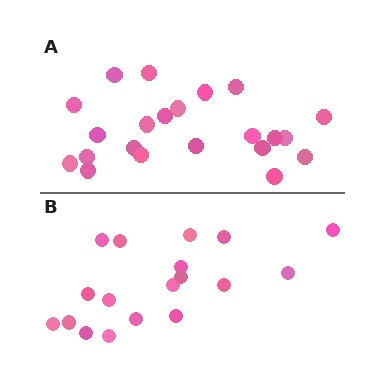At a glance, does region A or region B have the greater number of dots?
Region A (the top region) has more dots.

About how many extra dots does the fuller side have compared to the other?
Region A has about 4 more dots than region B.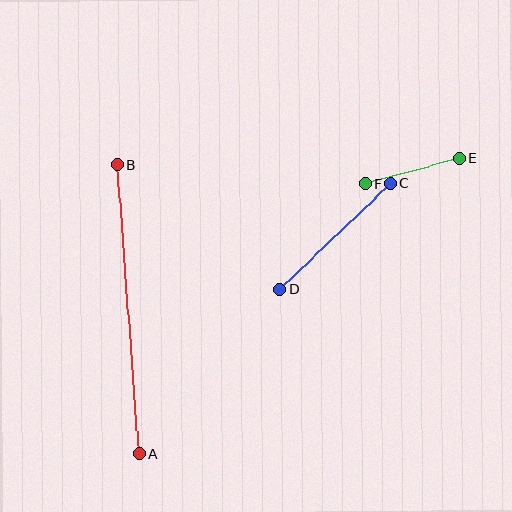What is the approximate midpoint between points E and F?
The midpoint is at approximately (413, 171) pixels.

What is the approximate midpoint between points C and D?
The midpoint is at approximately (335, 236) pixels.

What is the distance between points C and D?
The distance is approximately 153 pixels.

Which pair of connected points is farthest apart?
Points A and B are farthest apart.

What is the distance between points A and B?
The distance is approximately 290 pixels.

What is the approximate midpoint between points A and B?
The midpoint is at approximately (128, 309) pixels.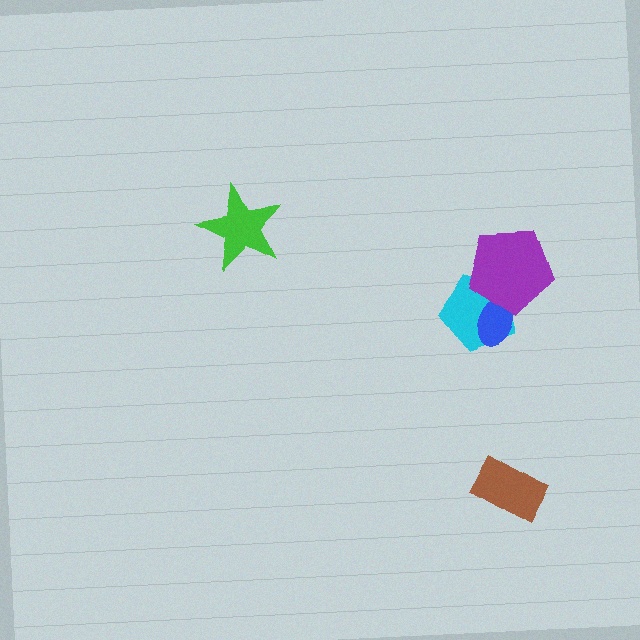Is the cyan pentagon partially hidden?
Yes, it is partially covered by another shape.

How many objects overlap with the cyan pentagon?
2 objects overlap with the cyan pentagon.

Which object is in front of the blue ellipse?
The purple pentagon is in front of the blue ellipse.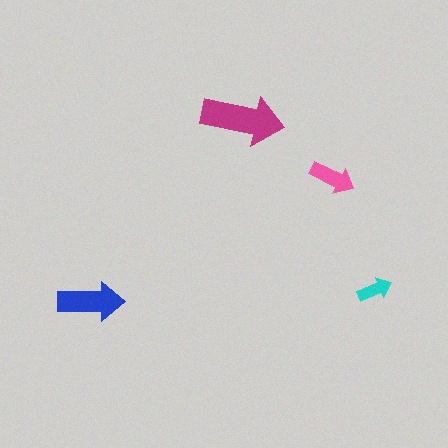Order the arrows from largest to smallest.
the magenta one, the blue one, the pink one, the cyan one.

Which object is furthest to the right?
The cyan arrow is rightmost.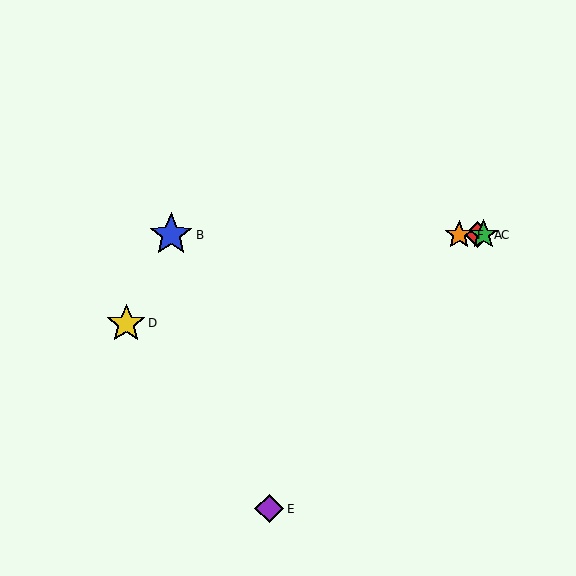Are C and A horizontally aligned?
Yes, both are at y≈235.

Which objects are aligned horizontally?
Objects A, B, C, F are aligned horizontally.